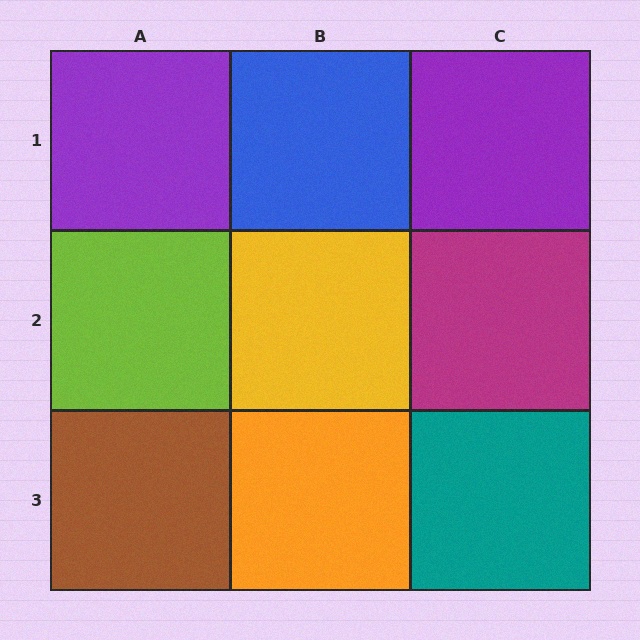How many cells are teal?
1 cell is teal.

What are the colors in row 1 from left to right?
Purple, blue, purple.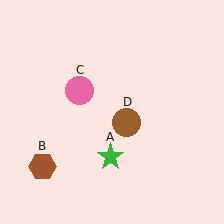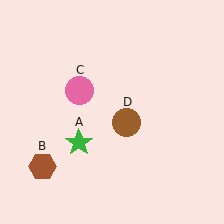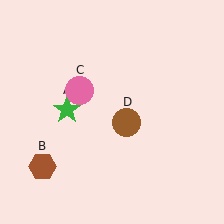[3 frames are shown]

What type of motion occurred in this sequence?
The green star (object A) rotated clockwise around the center of the scene.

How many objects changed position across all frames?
1 object changed position: green star (object A).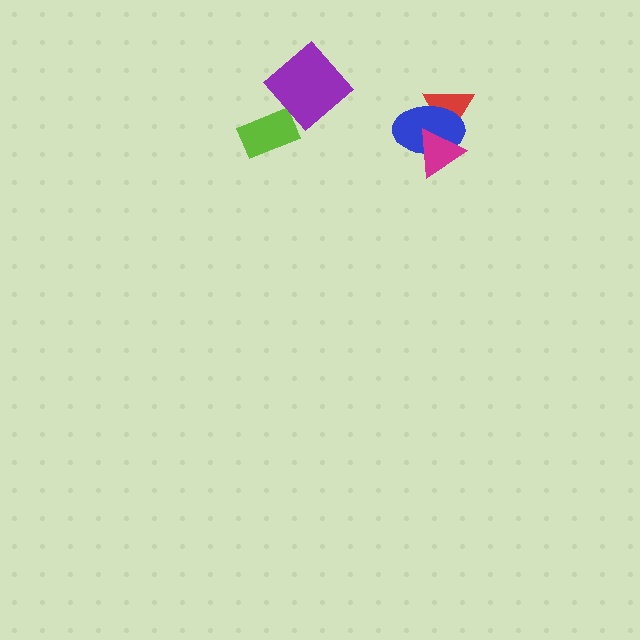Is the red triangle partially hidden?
Yes, it is partially covered by another shape.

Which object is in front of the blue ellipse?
The magenta triangle is in front of the blue ellipse.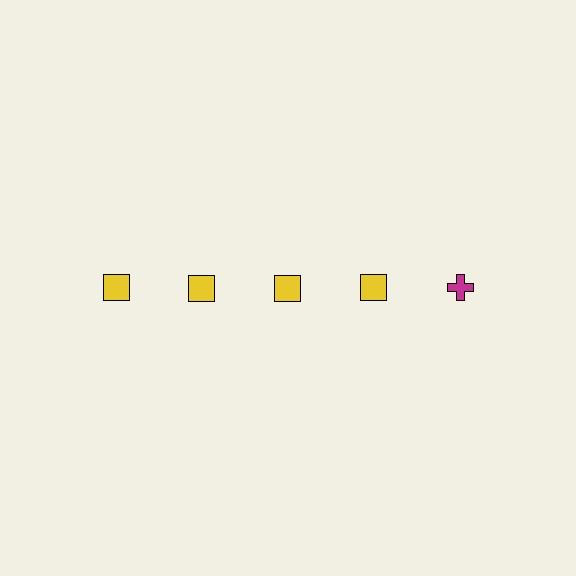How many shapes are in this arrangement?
There are 5 shapes arranged in a grid pattern.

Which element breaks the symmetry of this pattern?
The magenta cross in the top row, rightmost column breaks the symmetry. All other shapes are yellow squares.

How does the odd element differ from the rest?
It differs in both color (magenta instead of yellow) and shape (cross instead of square).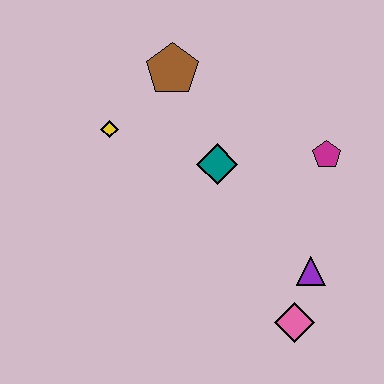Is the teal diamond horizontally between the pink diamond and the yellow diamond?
Yes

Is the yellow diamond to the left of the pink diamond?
Yes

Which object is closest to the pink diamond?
The purple triangle is closest to the pink diamond.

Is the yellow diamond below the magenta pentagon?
No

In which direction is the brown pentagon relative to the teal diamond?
The brown pentagon is above the teal diamond.